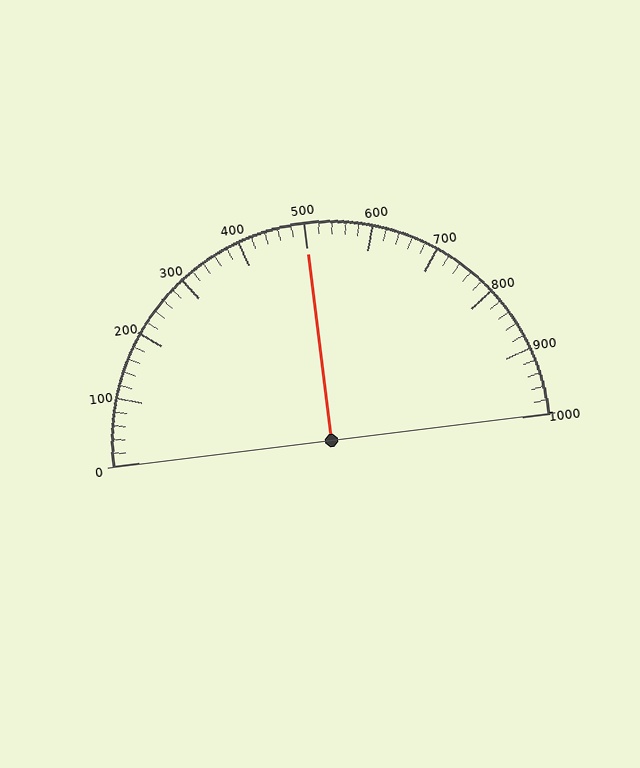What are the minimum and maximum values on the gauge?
The gauge ranges from 0 to 1000.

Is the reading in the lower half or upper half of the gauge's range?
The reading is in the upper half of the range (0 to 1000).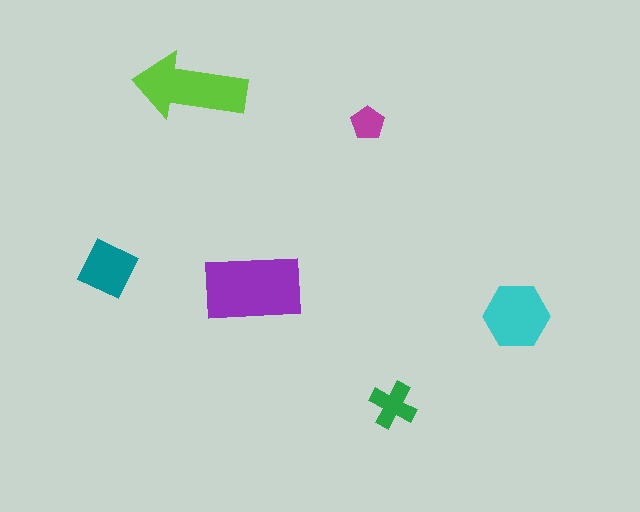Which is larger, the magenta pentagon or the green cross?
The green cross.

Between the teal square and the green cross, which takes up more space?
The teal square.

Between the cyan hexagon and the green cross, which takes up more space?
The cyan hexagon.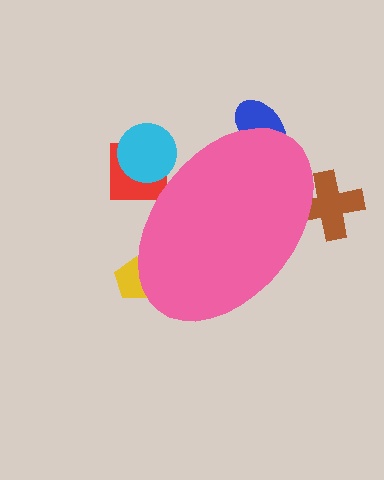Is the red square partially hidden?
Yes, the red square is partially hidden behind the pink ellipse.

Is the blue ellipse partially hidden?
Yes, the blue ellipse is partially hidden behind the pink ellipse.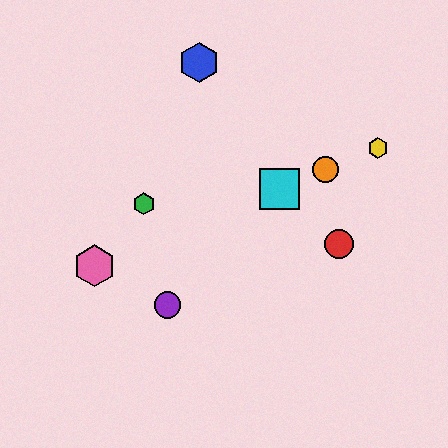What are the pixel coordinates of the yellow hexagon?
The yellow hexagon is at (378, 148).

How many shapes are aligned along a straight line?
4 shapes (the yellow hexagon, the orange circle, the cyan square, the pink hexagon) are aligned along a straight line.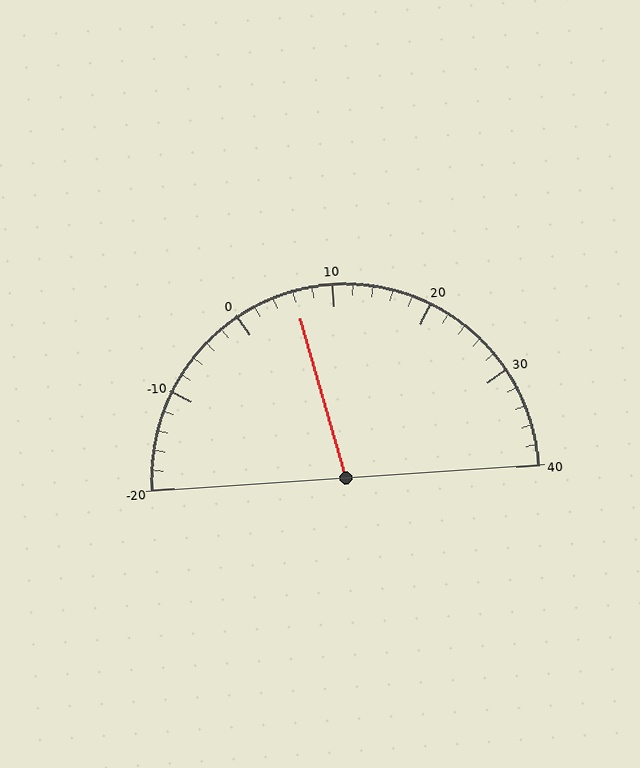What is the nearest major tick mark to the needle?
The nearest major tick mark is 10.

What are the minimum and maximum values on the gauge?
The gauge ranges from -20 to 40.